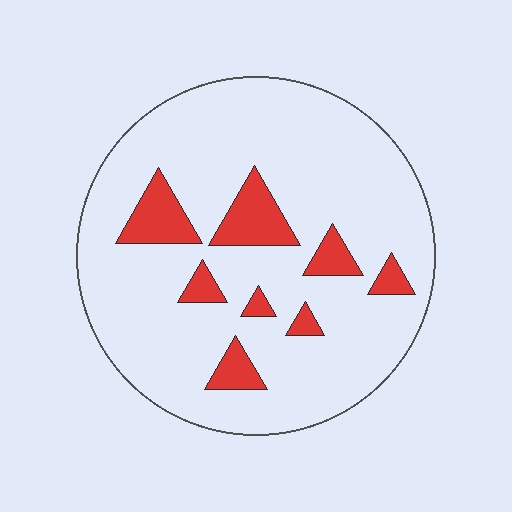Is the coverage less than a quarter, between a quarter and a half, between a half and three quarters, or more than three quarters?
Less than a quarter.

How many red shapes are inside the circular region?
8.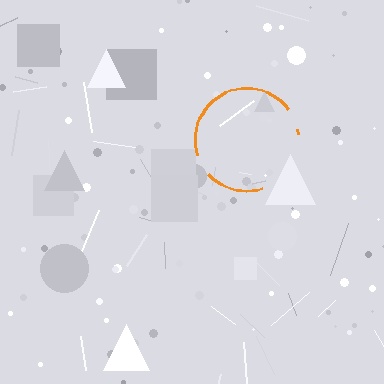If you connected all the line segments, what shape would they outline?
They would outline a circle.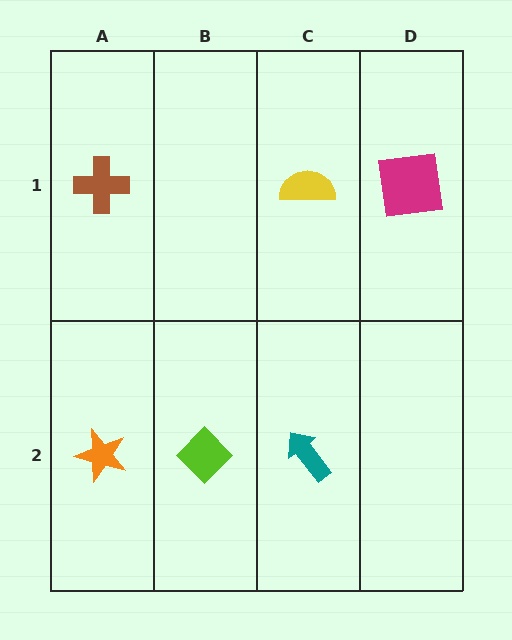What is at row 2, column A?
An orange star.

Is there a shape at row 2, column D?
No, that cell is empty.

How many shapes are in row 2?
3 shapes.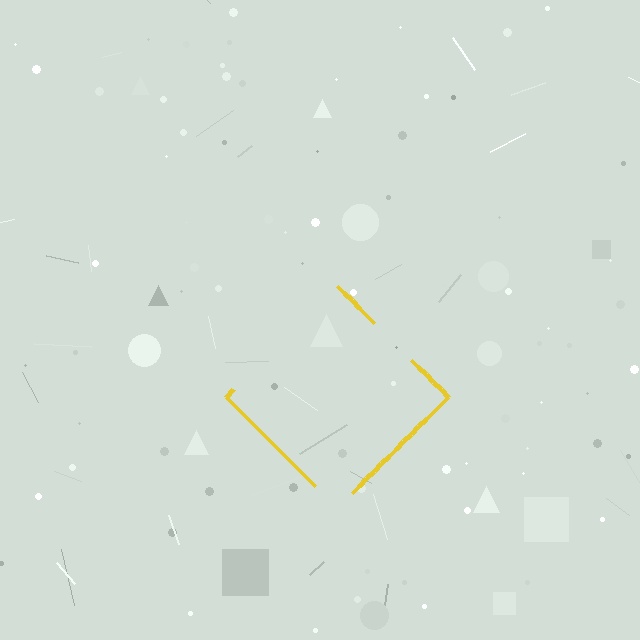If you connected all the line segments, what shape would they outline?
They would outline a diamond.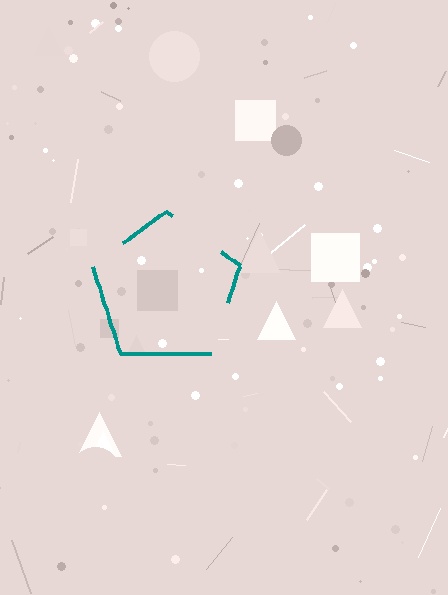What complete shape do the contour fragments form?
The contour fragments form a pentagon.